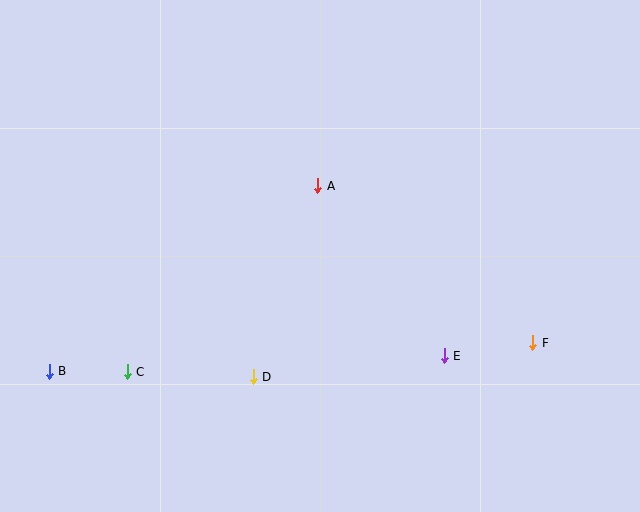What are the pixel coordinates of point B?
Point B is at (49, 371).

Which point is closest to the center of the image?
Point A at (318, 186) is closest to the center.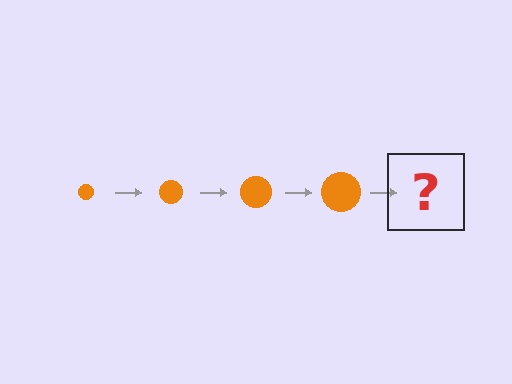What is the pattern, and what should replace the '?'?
The pattern is that the circle gets progressively larger each step. The '?' should be an orange circle, larger than the previous one.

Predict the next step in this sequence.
The next step is an orange circle, larger than the previous one.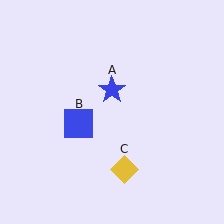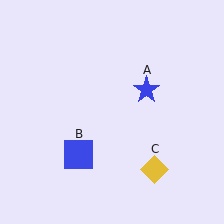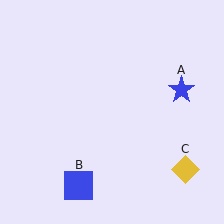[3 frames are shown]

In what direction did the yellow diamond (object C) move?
The yellow diamond (object C) moved right.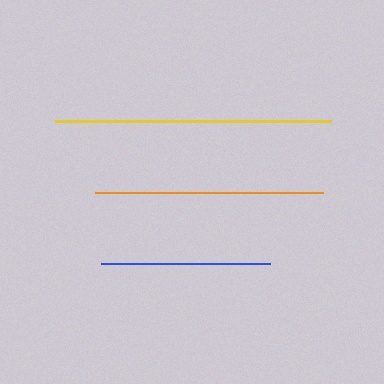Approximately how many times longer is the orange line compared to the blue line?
The orange line is approximately 1.4 times the length of the blue line.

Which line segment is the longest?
The yellow line is the longest at approximately 276 pixels.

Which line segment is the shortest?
The blue line is the shortest at approximately 168 pixels.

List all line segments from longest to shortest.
From longest to shortest: yellow, orange, blue.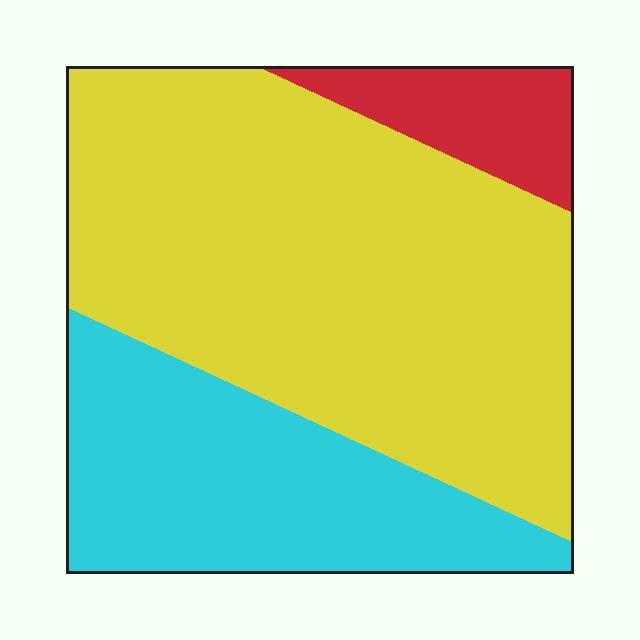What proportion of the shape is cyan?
Cyan takes up about one third (1/3) of the shape.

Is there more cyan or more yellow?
Yellow.